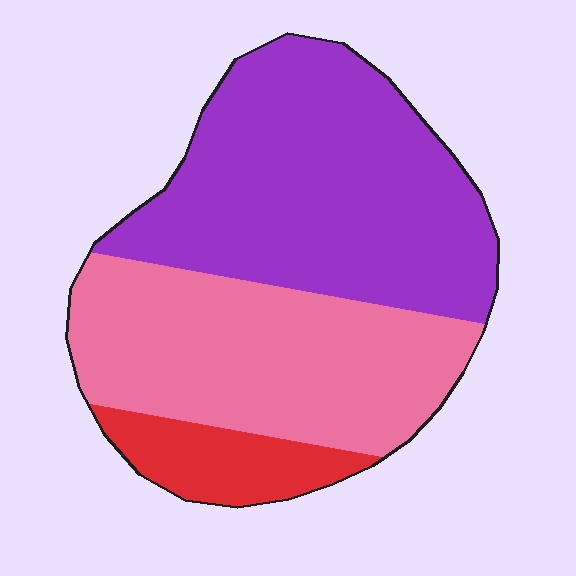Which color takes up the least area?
Red, at roughly 10%.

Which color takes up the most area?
Purple, at roughly 50%.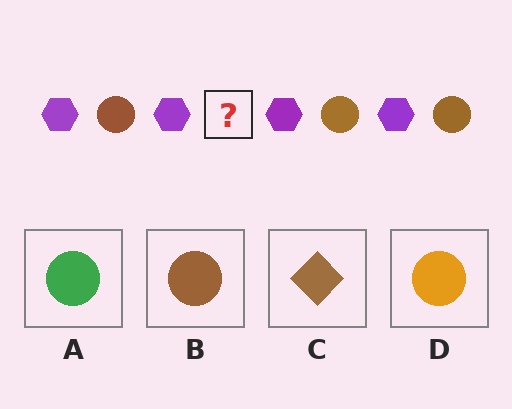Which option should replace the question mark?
Option B.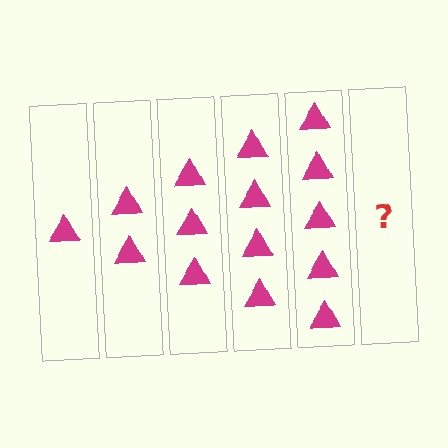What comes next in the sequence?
The next element should be 6 triangles.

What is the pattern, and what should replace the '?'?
The pattern is that each step adds one more triangle. The '?' should be 6 triangles.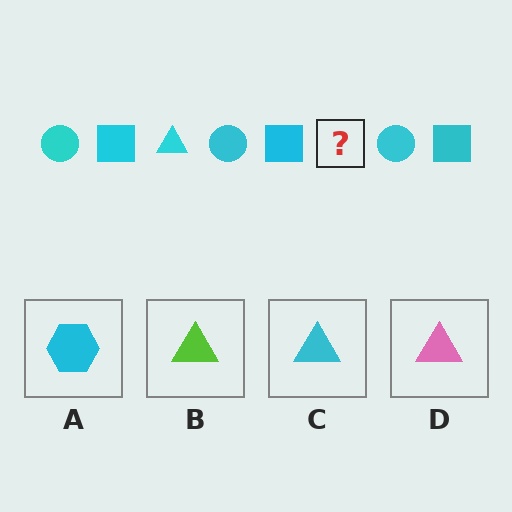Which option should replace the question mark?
Option C.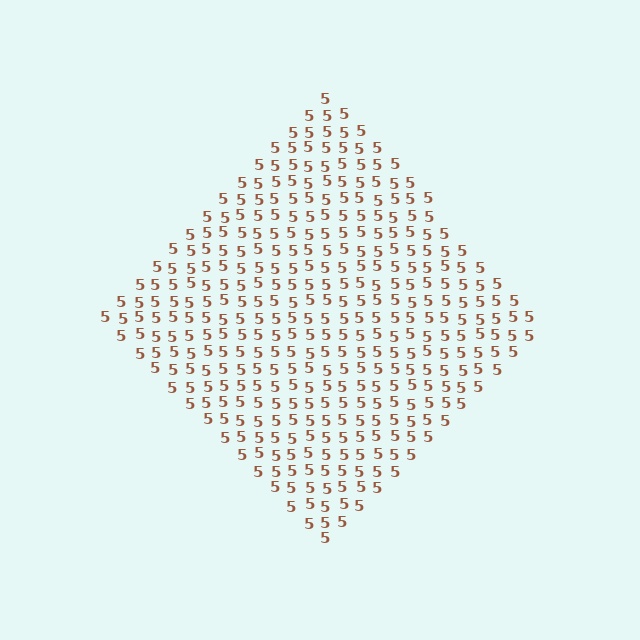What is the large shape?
The large shape is a diamond.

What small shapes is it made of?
It is made of small digit 5's.